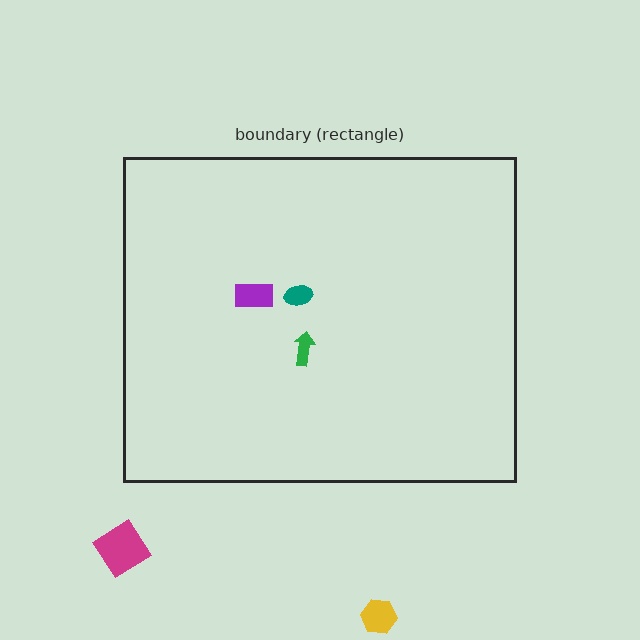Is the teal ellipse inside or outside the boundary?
Inside.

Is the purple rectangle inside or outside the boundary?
Inside.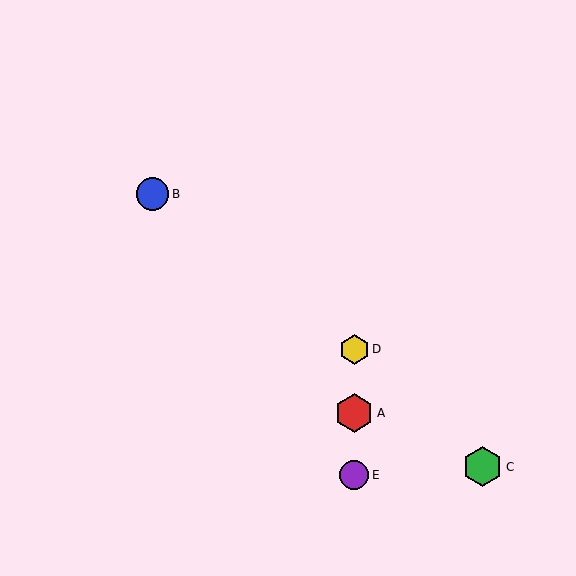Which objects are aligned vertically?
Objects A, D, E are aligned vertically.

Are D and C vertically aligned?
No, D is at x≈354 and C is at x≈483.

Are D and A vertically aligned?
Yes, both are at x≈354.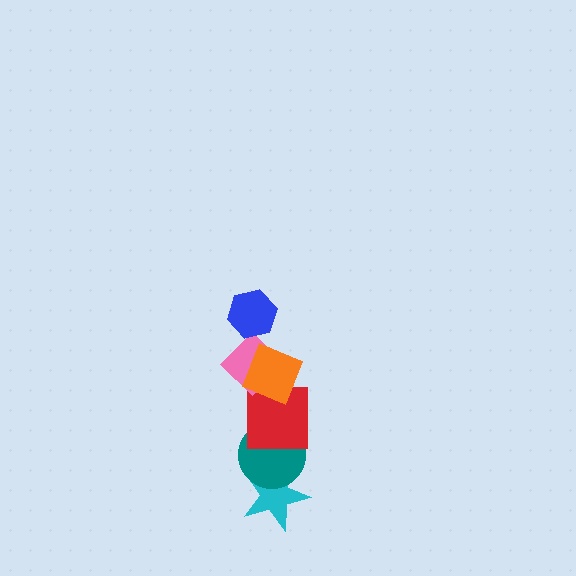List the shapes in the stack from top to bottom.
From top to bottom: the blue hexagon, the orange square, the pink diamond, the red square, the teal circle, the cyan star.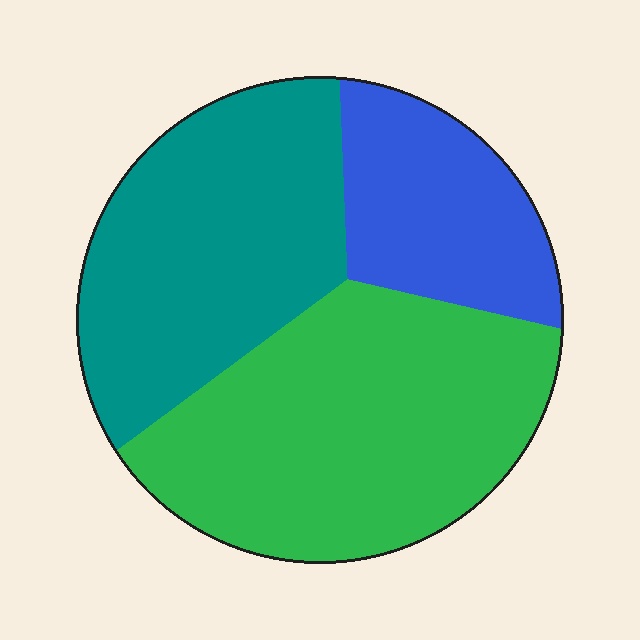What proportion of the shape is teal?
Teal takes up between a third and a half of the shape.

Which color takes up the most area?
Green, at roughly 45%.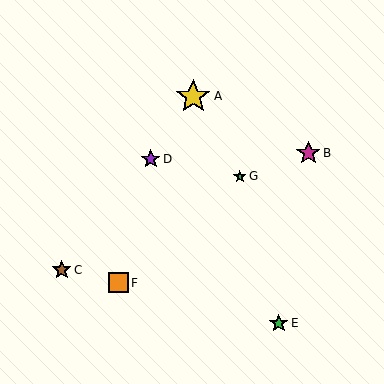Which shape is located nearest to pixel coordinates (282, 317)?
The green star (labeled E) at (279, 323) is nearest to that location.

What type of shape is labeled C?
Shape C is a brown star.